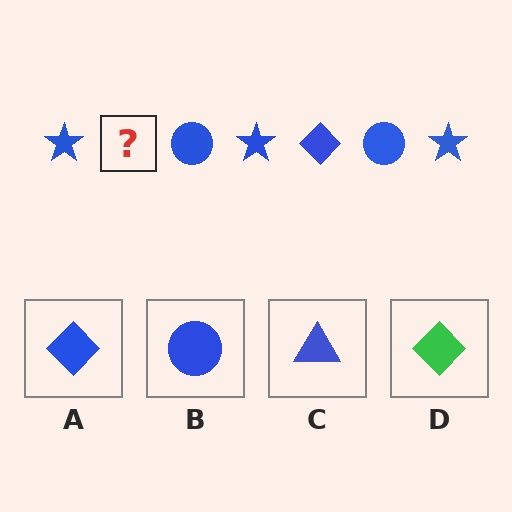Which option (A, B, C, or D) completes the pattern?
A.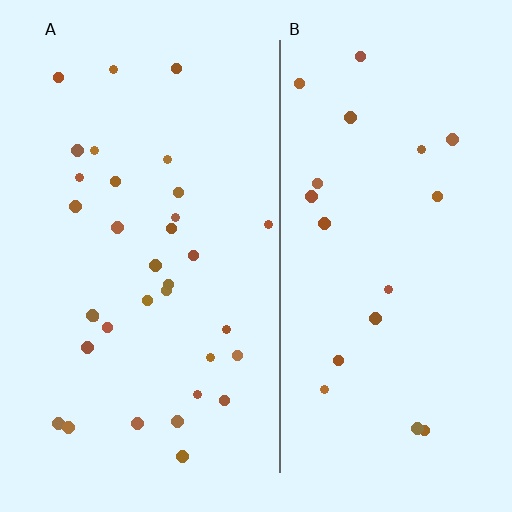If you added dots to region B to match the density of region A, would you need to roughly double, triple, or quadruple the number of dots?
Approximately double.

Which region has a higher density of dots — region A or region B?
A (the left).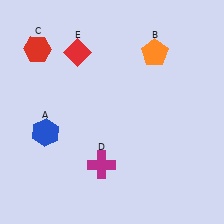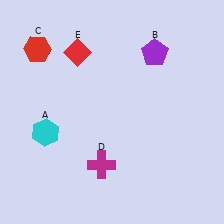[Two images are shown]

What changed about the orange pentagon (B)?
In Image 1, B is orange. In Image 2, it changed to purple.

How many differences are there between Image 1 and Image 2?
There are 2 differences between the two images.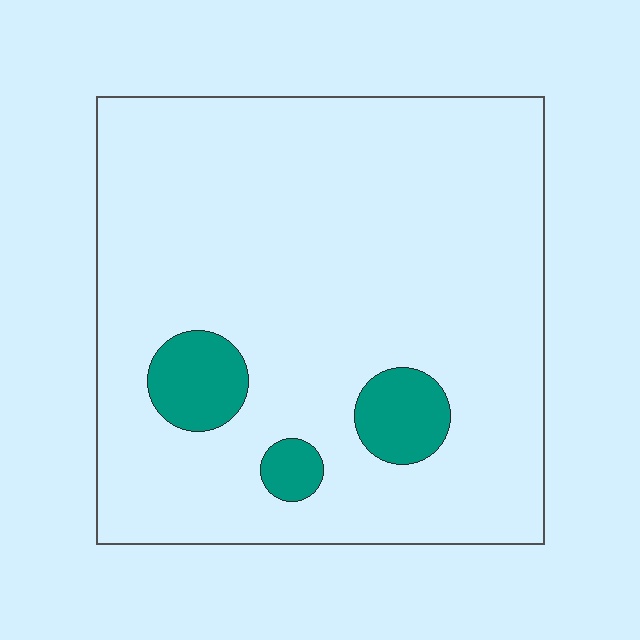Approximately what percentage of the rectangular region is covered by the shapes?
Approximately 10%.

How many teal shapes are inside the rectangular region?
3.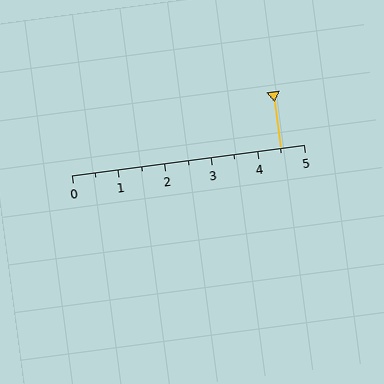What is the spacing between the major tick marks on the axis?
The major ticks are spaced 1 apart.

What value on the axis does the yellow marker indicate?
The marker indicates approximately 4.5.